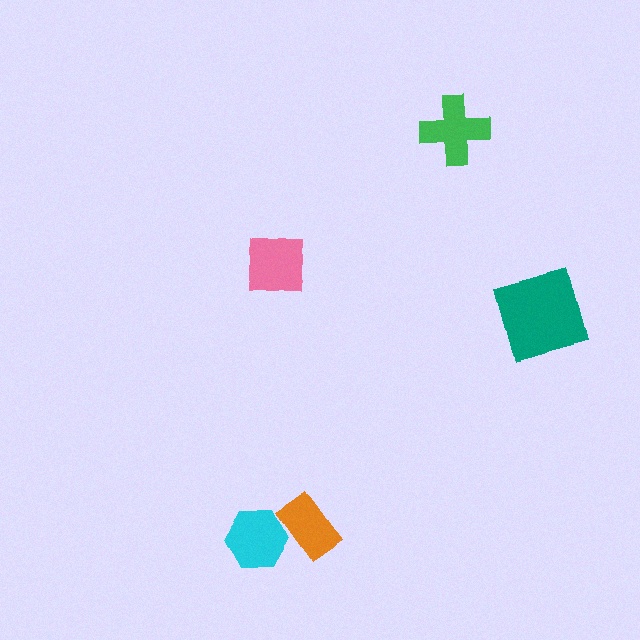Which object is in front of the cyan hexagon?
The orange rectangle is in front of the cyan hexagon.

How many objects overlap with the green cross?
0 objects overlap with the green cross.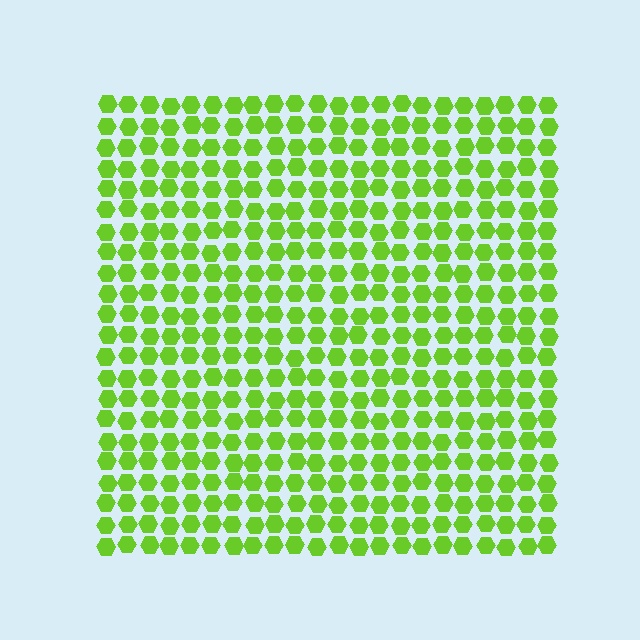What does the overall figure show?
The overall figure shows a square.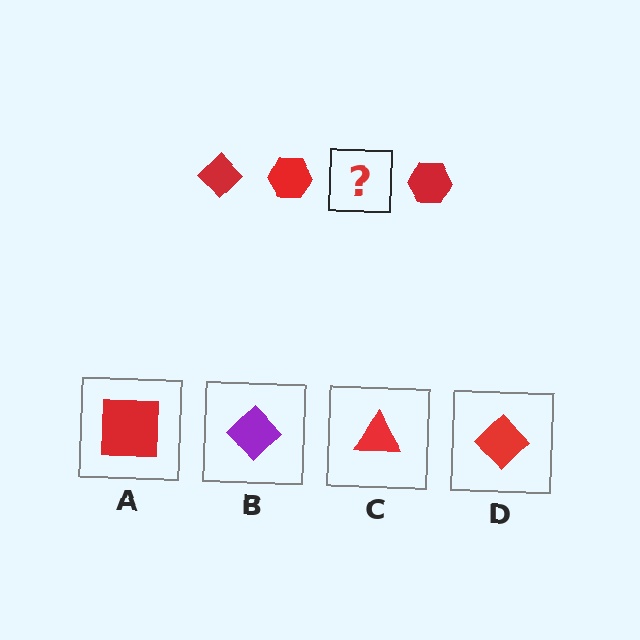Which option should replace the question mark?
Option D.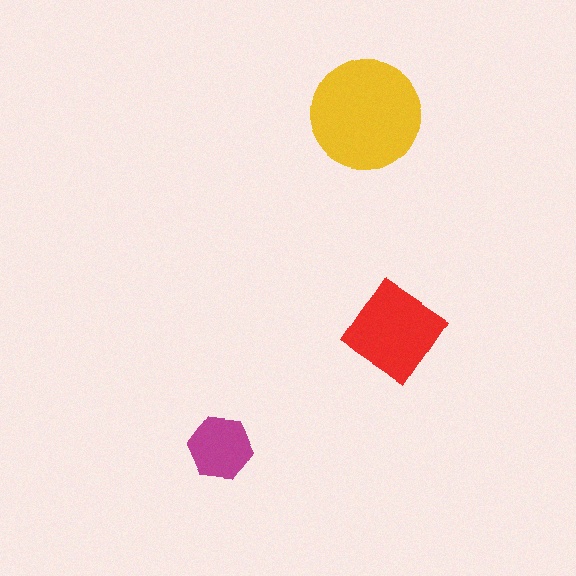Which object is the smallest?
The magenta hexagon.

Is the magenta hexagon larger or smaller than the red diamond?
Smaller.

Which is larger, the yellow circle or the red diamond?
The yellow circle.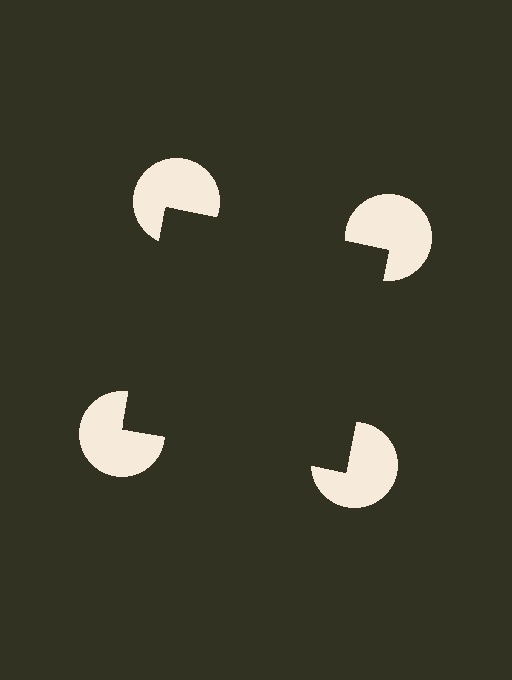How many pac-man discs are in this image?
There are 4 — one at each vertex of the illusory square.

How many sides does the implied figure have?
4 sides.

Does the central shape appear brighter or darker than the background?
It typically appears slightly darker than the background, even though no actual brightness change is drawn.